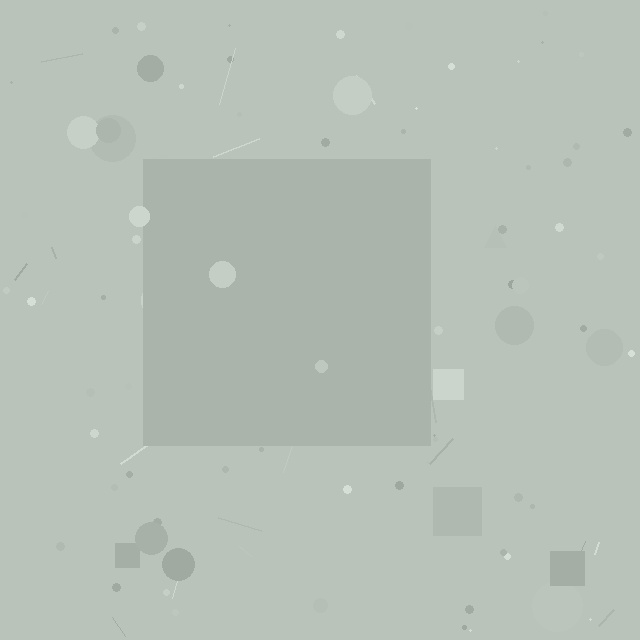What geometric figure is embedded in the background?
A square is embedded in the background.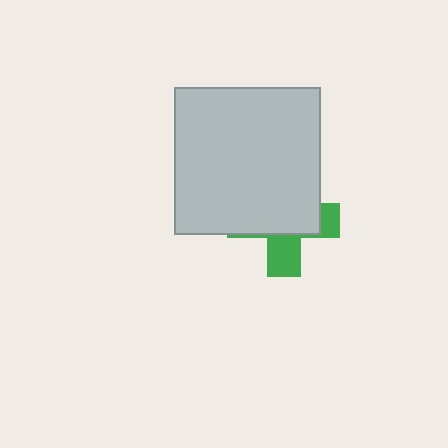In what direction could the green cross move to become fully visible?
The green cross could move down. That would shift it out from behind the light gray square entirely.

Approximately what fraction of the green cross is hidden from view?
Roughly 67% of the green cross is hidden behind the light gray square.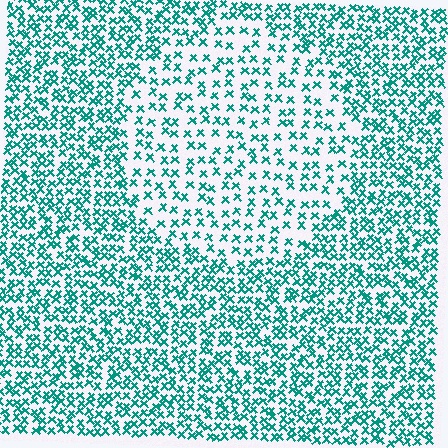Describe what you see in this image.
The image contains small teal elements arranged at two different densities. A circle-shaped region is visible where the elements are less densely packed than the surrounding area.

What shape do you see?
I see a circle.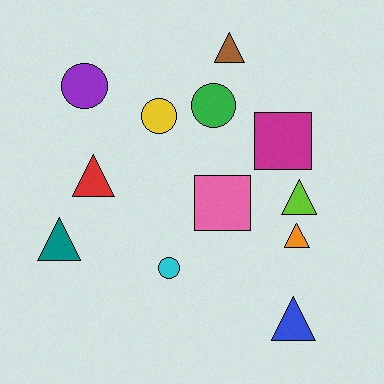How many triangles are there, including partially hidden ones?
There are 6 triangles.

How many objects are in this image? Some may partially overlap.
There are 12 objects.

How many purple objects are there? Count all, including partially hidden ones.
There is 1 purple object.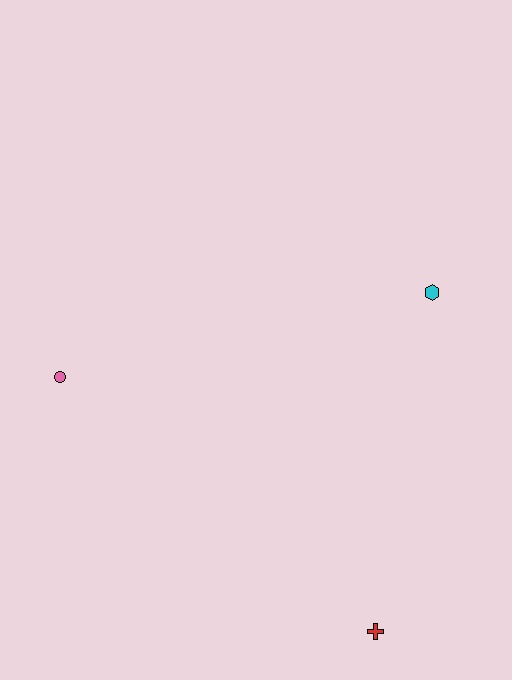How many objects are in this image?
There are 3 objects.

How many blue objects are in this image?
There are no blue objects.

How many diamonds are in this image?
There are no diamonds.